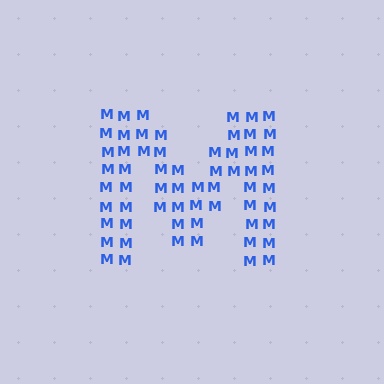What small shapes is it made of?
It is made of small letter M's.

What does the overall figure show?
The overall figure shows the letter M.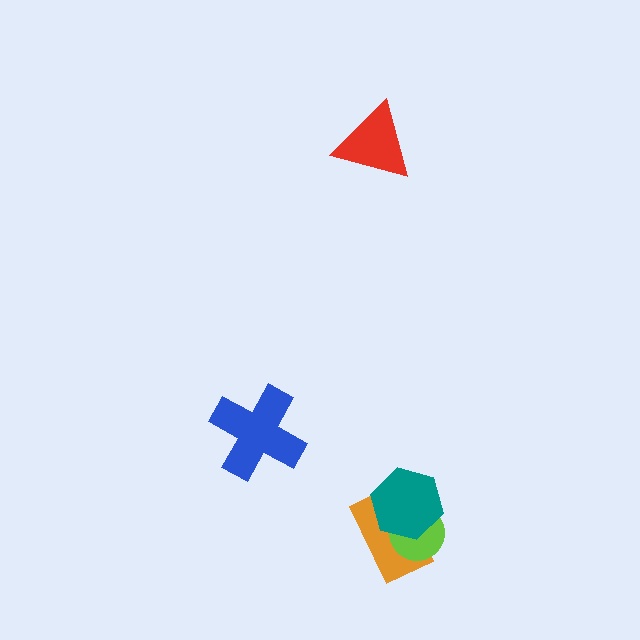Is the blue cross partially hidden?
No, no other shape covers it.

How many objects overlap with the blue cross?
0 objects overlap with the blue cross.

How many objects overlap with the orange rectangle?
2 objects overlap with the orange rectangle.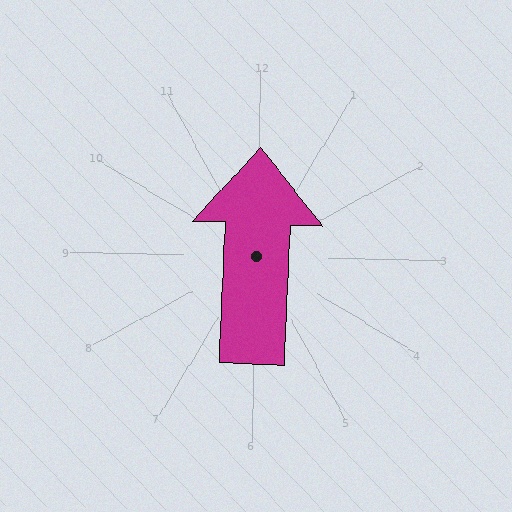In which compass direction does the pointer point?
North.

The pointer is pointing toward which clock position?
Roughly 12 o'clock.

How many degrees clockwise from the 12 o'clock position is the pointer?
Approximately 1 degrees.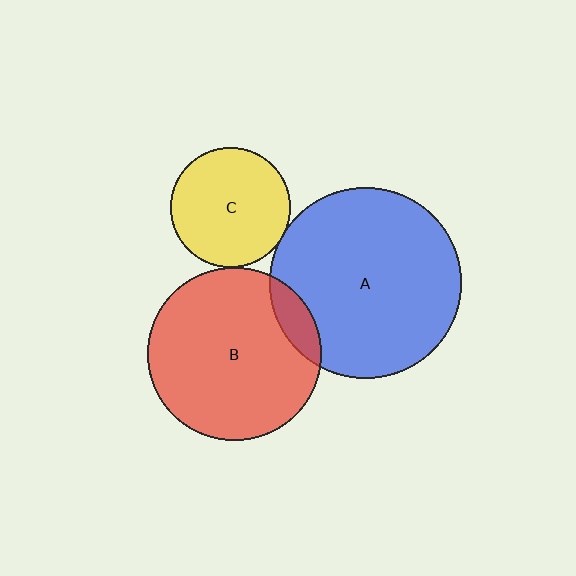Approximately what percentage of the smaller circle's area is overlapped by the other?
Approximately 5%.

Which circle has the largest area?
Circle A (blue).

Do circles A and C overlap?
Yes.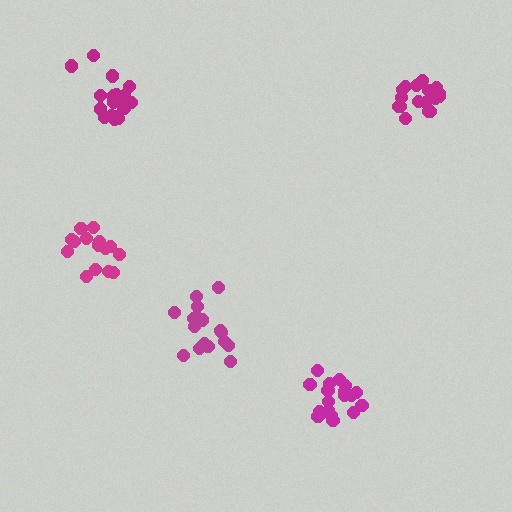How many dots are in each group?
Group 1: 18 dots, Group 2: 18 dots, Group 3: 17 dots, Group 4: 19 dots, Group 5: 15 dots (87 total).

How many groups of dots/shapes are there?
There are 5 groups.